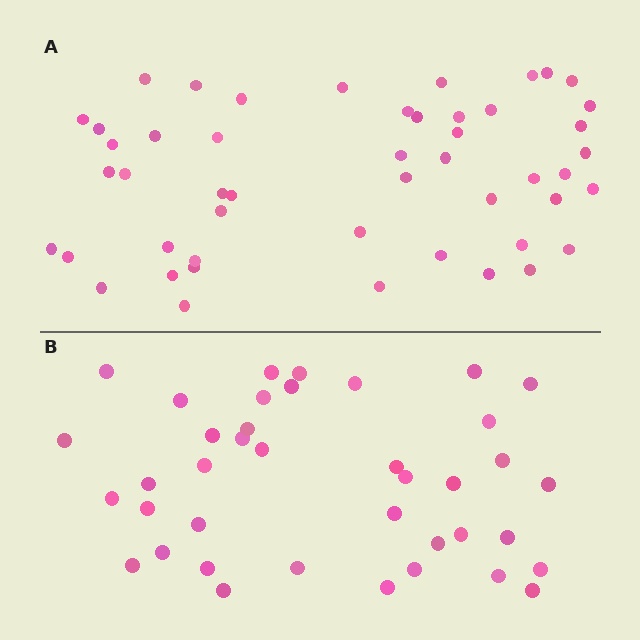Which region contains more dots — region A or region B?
Region A (the top region) has more dots.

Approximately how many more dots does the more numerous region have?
Region A has roughly 10 or so more dots than region B.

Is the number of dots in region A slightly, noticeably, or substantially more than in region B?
Region A has noticeably more, but not dramatically so. The ratio is roughly 1.3 to 1.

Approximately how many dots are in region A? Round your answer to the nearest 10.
About 50 dots. (The exact count is 49, which rounds to 50.)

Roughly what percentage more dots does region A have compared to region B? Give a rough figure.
About 25% more.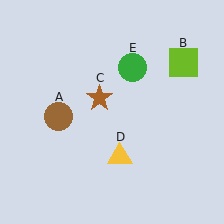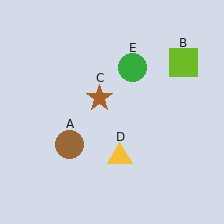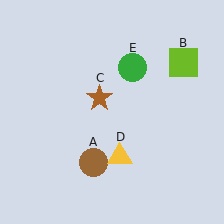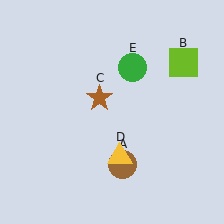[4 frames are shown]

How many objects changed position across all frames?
1 object changed position: brown circle (object A).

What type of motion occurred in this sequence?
The brown circle (object A) rotated counterclockwise around the center of the scene.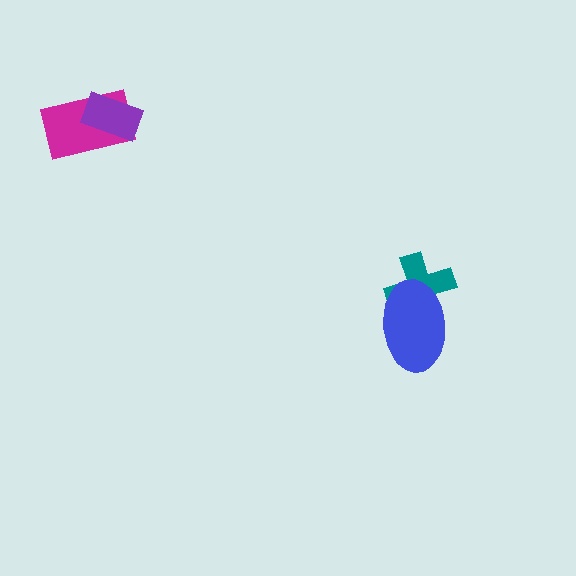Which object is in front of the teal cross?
The blue ellipse is in front of the teal cross.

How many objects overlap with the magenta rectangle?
1 object overlaps with the magenta rectangle.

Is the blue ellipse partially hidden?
No, no other shape covers it.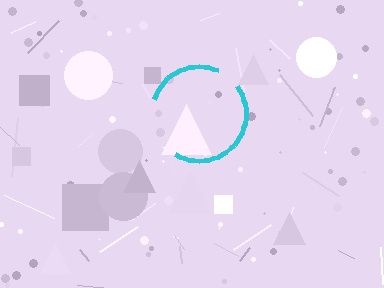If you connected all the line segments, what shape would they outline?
They would outline a circle.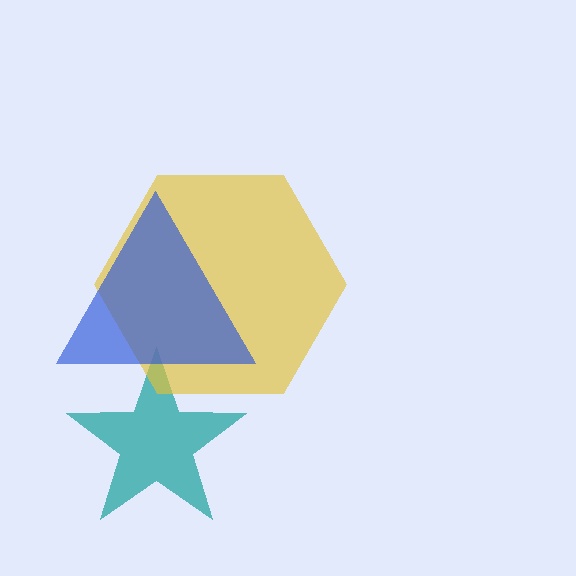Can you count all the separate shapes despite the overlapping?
Yes, there are 3 separate shapes.